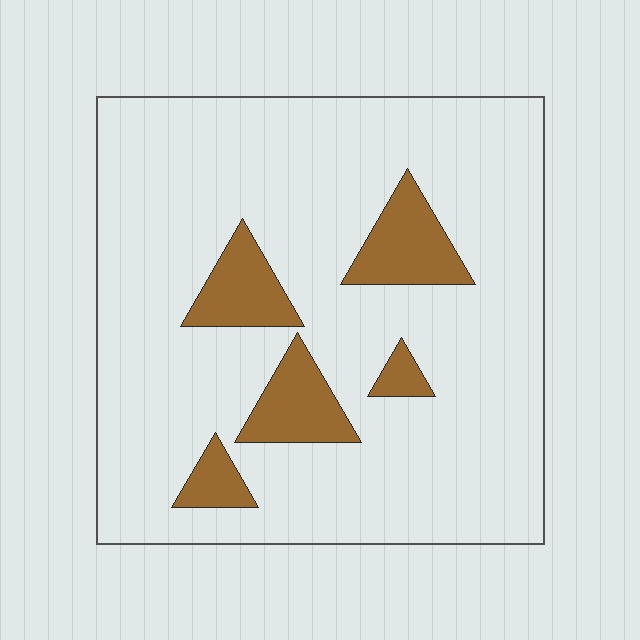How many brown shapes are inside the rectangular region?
5.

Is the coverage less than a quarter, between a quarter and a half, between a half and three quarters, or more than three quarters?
Less than a quarter.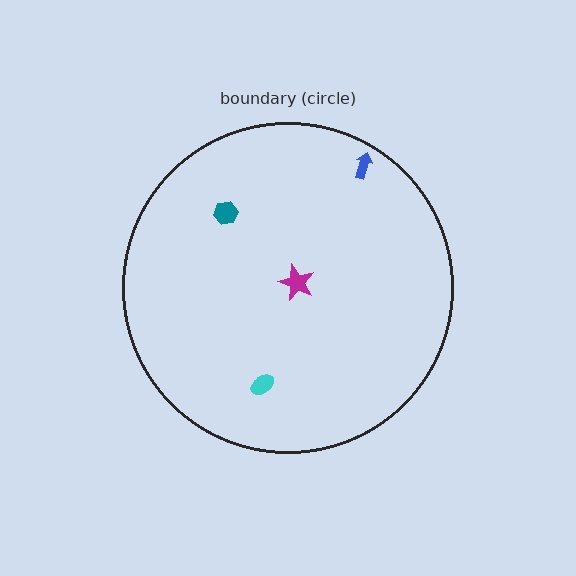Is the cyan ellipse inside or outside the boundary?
Inside.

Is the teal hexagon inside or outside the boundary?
Inside.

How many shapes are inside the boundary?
4 inside, 0 outside.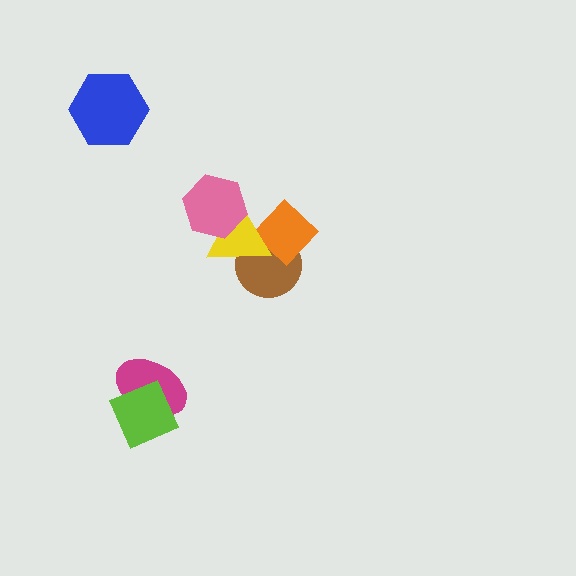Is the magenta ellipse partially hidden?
Yes, it is partially covered by another shape.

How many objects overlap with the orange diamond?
2 objects overlap with the orange diamond.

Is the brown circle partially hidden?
Yes, it is partially covered by another shape.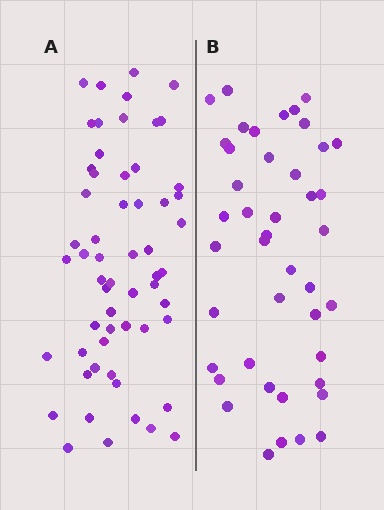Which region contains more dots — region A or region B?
Region A (the left region) has more dots.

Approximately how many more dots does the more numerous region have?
Region A has approximately 15 more dots than region B.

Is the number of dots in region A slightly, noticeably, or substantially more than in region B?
Region A has noticeably more, but not dramatically so. The ratio is roughly 1.3 to 1.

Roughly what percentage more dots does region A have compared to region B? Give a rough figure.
About 35% more.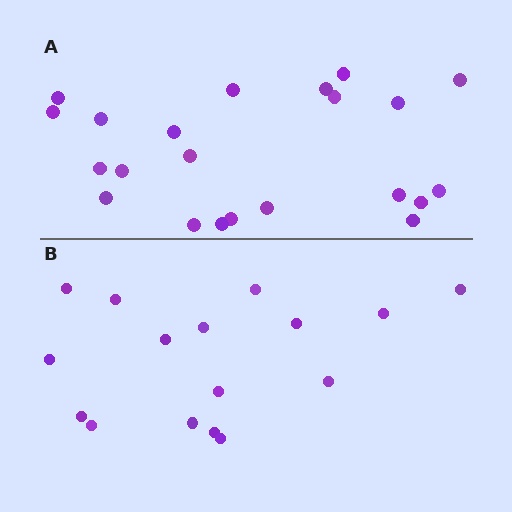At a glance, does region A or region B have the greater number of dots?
Region A (the top region) has more dots.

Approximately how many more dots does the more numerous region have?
Region A has about 6 more dots than region B.